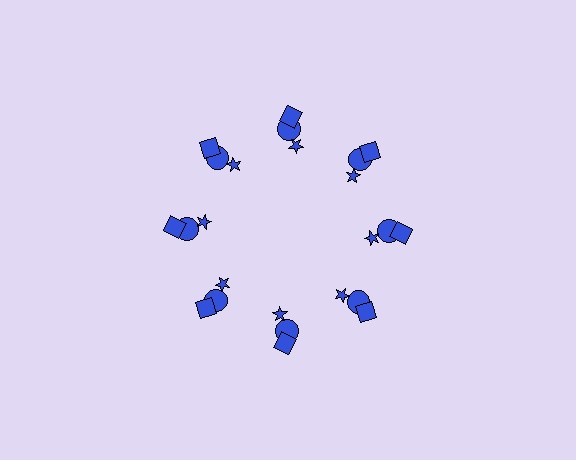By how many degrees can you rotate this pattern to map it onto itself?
The pattern maps onto itself every 45 degrees of rotation.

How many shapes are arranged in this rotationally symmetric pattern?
There are 24 shapes, arranged in 8 groups of 3.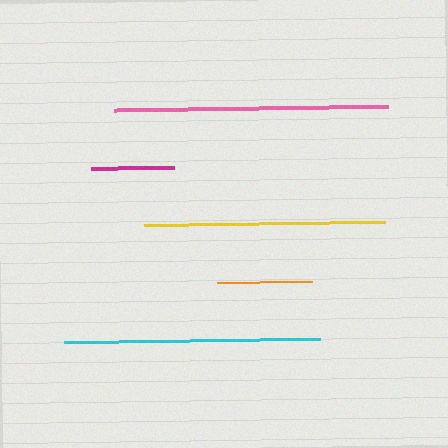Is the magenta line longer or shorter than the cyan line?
The cyan line is longer than the magenta line.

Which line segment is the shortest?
The magenta line is the shortest at approximately 83 pixels.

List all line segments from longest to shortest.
From longest to shortest: pink, cyan, yellow, orange, magenta.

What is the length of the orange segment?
The orange segment is approximately 95 pixels long.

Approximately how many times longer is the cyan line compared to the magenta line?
The cyan line is approximately 3.1 times the length of the magenta line.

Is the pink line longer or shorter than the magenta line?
The pink line is longer than the magenta line.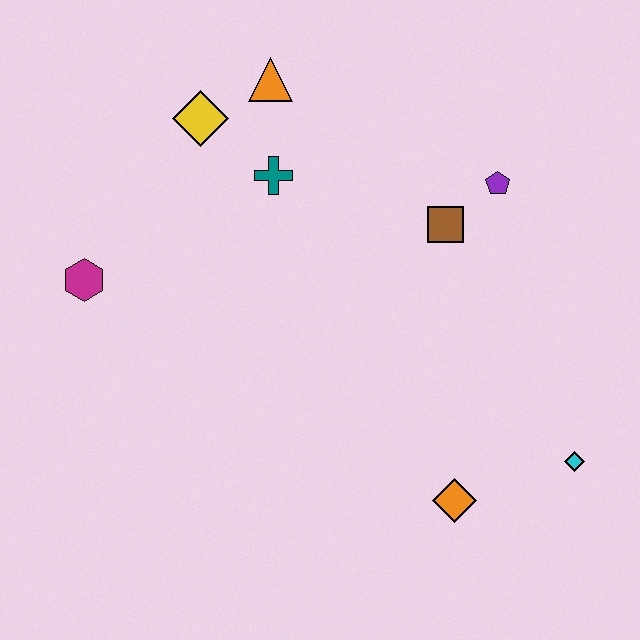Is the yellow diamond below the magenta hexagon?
No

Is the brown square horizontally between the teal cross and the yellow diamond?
No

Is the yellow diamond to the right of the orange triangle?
No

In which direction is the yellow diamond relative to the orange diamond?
The yellow diamond is above the orange diamond.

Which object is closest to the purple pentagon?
The brown square is closest to the purple pentagon.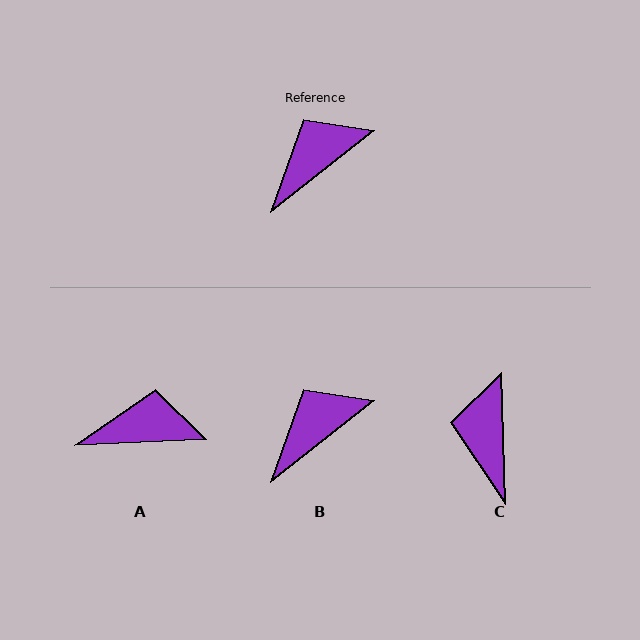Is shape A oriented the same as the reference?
No, it is off by about 36 degrees.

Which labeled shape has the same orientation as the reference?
B.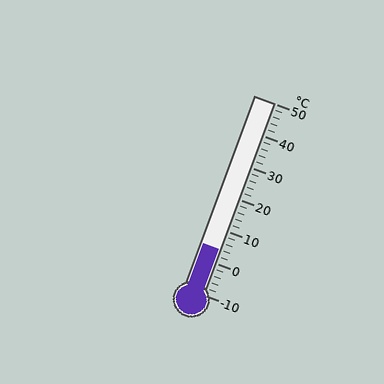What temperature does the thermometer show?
The thermometer shows approximately 4°C.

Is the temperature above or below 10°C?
The temperature is below 10°C.